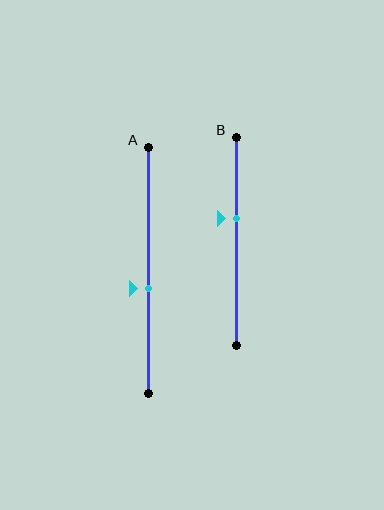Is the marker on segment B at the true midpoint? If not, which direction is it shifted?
No, the marker on segment B is shifted upward by about 11% of the segment length.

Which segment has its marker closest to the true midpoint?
Segment A has its marker closest to the true midpoint.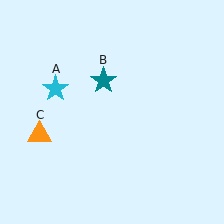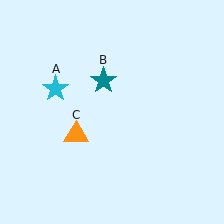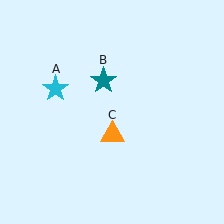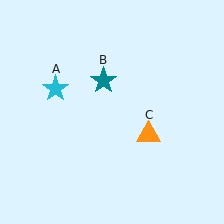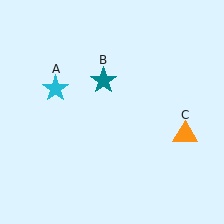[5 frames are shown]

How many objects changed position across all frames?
1 object changed position: orange triangle (object C).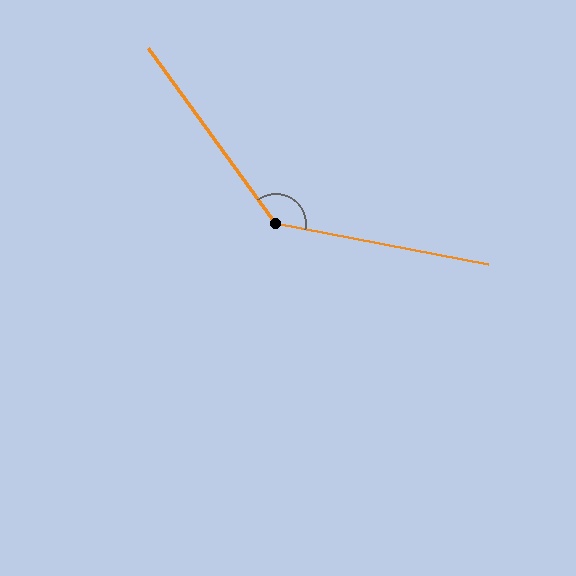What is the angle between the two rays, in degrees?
Approximately 137 degrees.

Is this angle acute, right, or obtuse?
It is obtuse.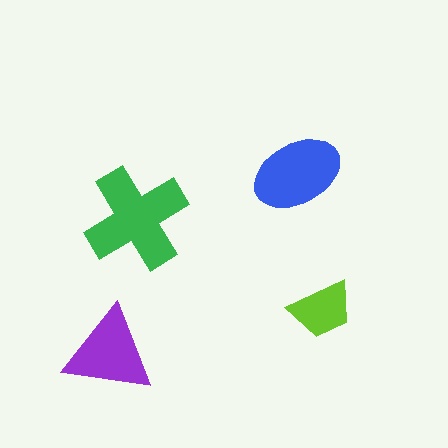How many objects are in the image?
There are 4 objects in the image.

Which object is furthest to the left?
The purple triangle is leftmost.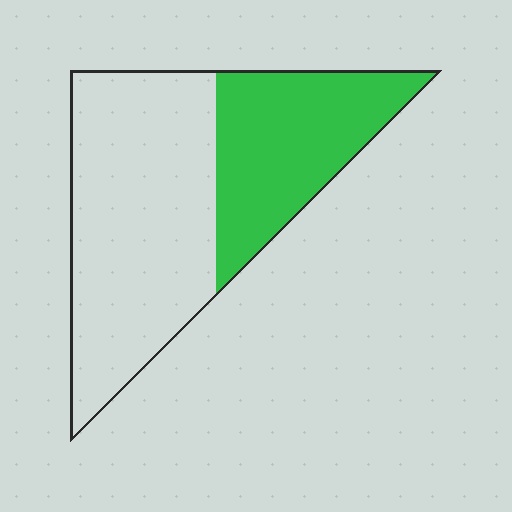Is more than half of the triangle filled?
No.